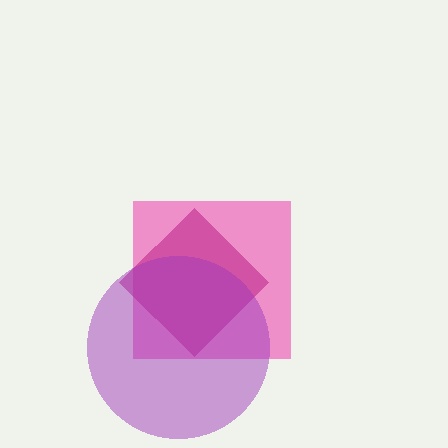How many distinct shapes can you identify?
There are 3 distinct shapes: a pink square, a magenta diamond, a purple circle.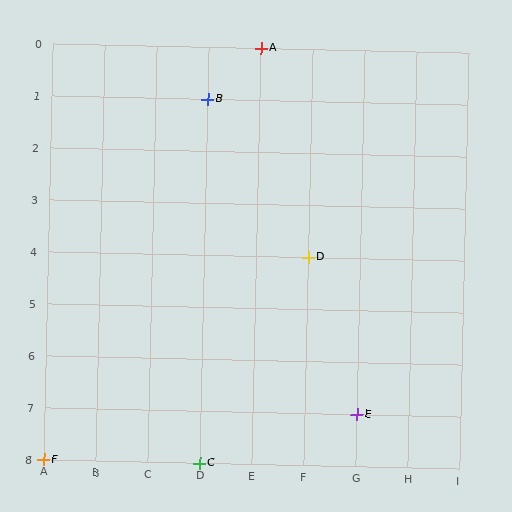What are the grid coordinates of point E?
Point E is at grid coordinates (G, 7).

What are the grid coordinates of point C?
Point C is at grid coordinates (D, 8).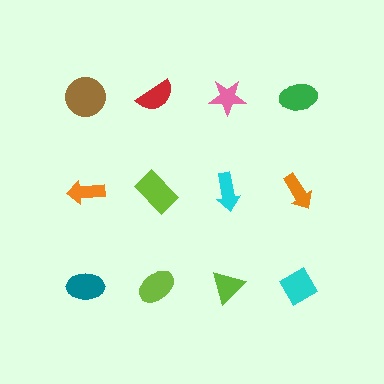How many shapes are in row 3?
4 shapes.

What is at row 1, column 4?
A green ellipse.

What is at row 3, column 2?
A lime ellipse.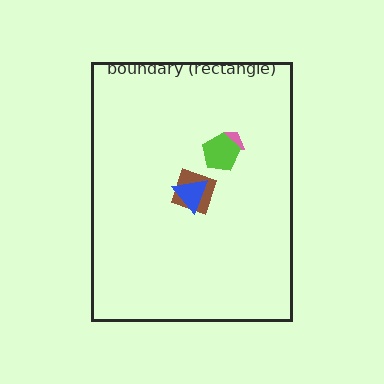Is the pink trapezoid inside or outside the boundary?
Inside.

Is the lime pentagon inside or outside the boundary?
Inside.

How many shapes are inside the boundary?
4 inside, 0 outside.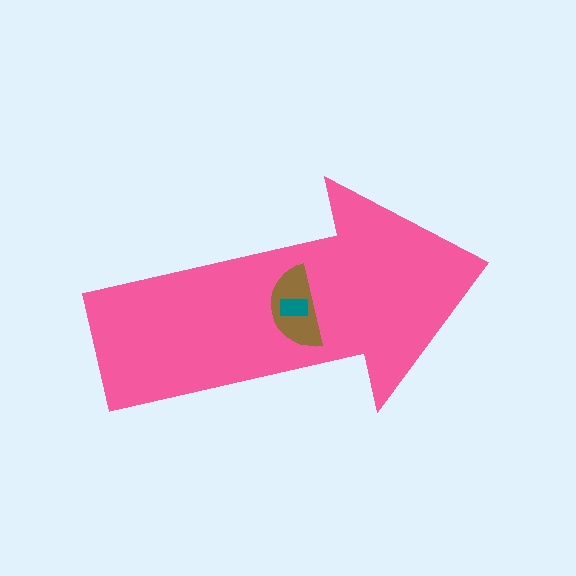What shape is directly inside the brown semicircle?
The teal rectangle.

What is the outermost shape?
The pink arrow.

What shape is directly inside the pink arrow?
The brown semicircle.